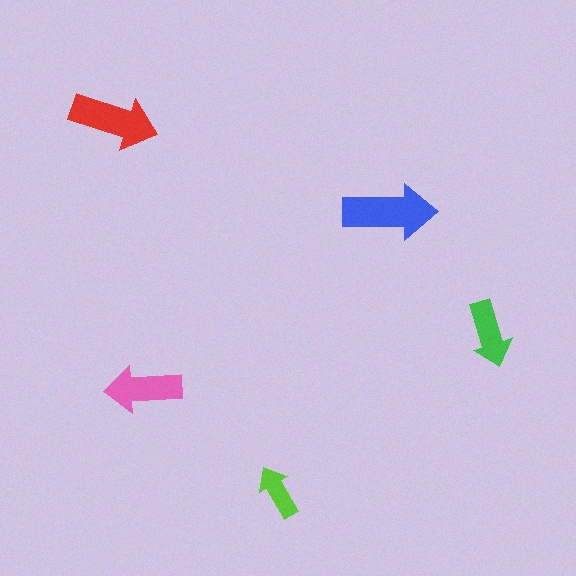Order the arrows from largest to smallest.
the blue one, the red one, the pink one, the green one, the lime one.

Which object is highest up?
The red arrow is topmost.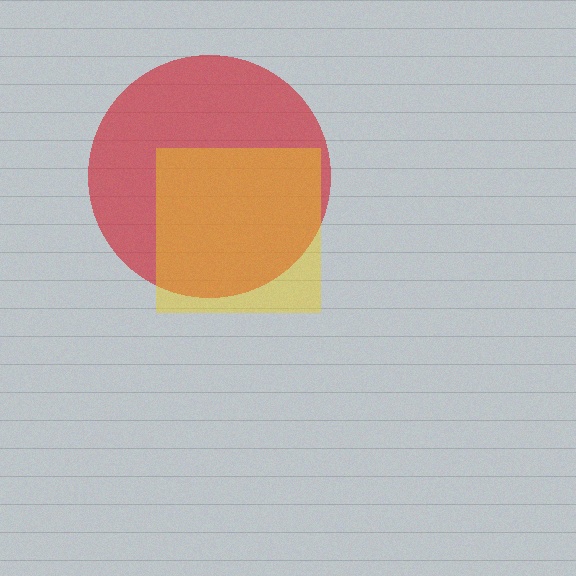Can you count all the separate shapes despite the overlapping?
Yes, there are 2 separate shapes.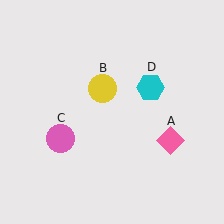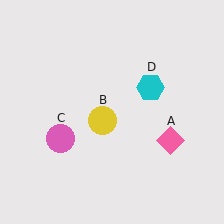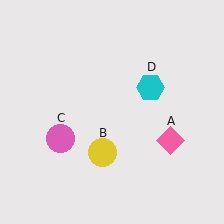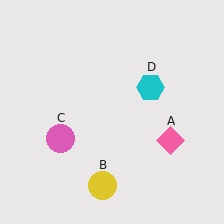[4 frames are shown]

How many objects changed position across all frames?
1 object changed position: yellow circle (object B).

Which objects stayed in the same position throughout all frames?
Pink diamond (object A) and pink circle (object C) and cyan hexagon (object D) remained stationary.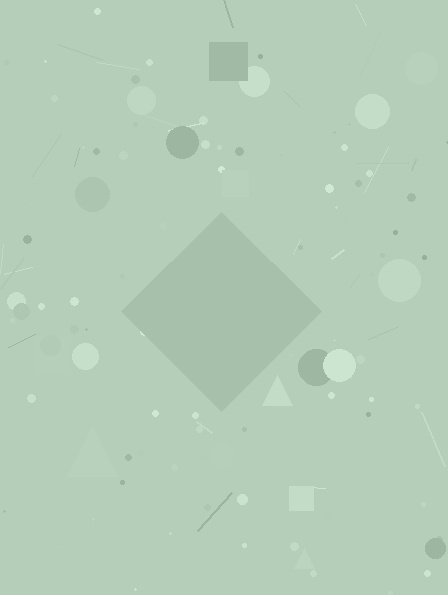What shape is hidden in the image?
A diamond is hidden in the image.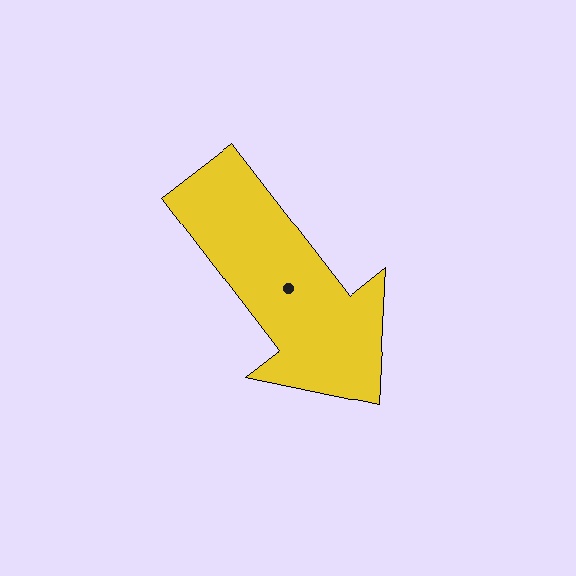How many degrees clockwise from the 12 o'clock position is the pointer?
Approximately 142 degrees.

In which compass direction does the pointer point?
Southeast.